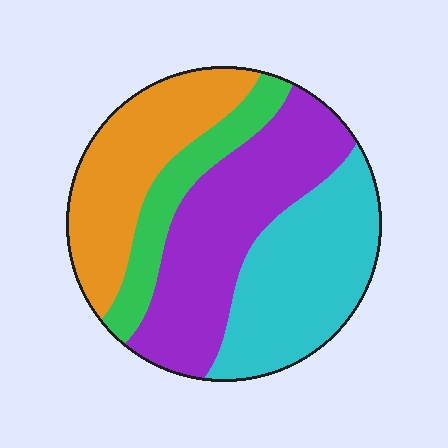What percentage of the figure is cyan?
Cyan covers roughly 30% of the figure.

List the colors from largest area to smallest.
From largest to smallest: purple, cyan, orange, green.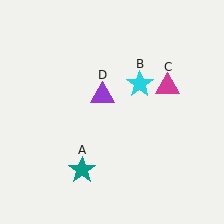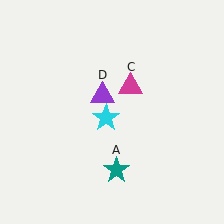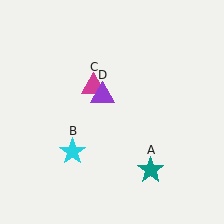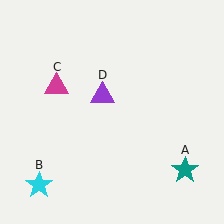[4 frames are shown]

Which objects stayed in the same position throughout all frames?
Purple triangle (object D) remained stationary.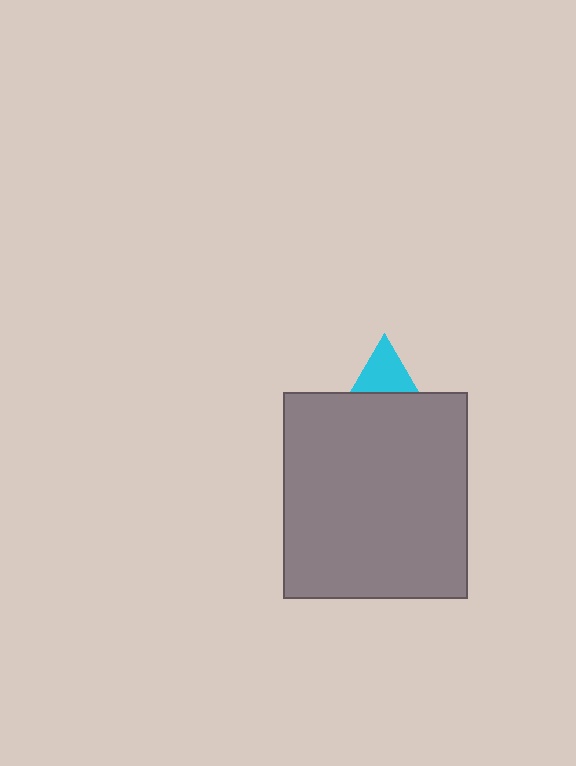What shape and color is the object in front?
The object in front is a gray rectangle.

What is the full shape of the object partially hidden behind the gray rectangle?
The partially hidden object is a cyan triangle.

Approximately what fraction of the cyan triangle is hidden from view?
Roughly 64% of the cyan triangle is hidden behind the gray rectangle.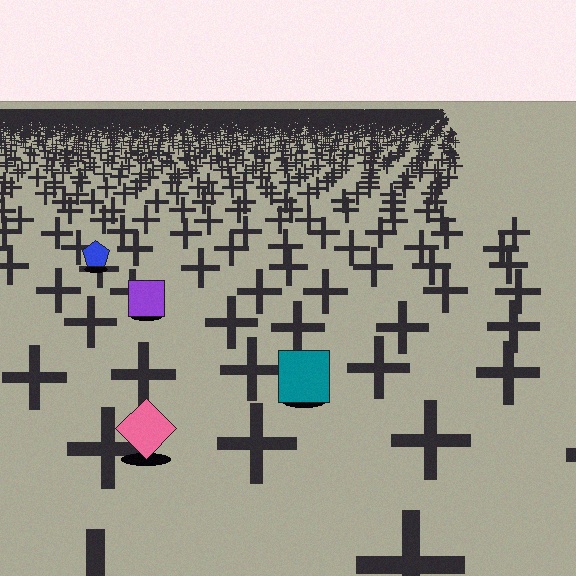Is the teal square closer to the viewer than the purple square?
Yes. The teal square is closer — you can tell from the texture gradient: the ground texture is coarser near it.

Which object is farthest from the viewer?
The blue pentagon is farthest from the viewer. It appears smaller and the ground texture around it is denser.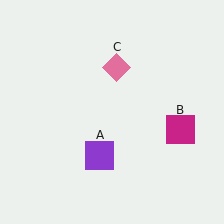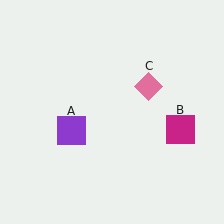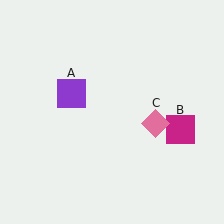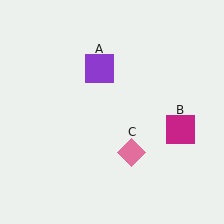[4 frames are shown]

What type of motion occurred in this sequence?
The purple square (object A), pink diamond (object C) rotated clockwise around the center of the scene.